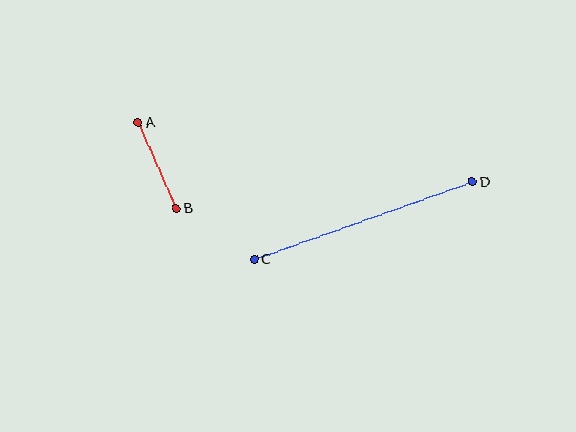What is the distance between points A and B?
The distance is approximately 94 pixels.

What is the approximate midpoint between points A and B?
The midpoint is at approximately (157, 166) pixels.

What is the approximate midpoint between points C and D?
The midpoint is at approximately (363, 221) pixels.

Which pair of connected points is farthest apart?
Points C and D are farthest apart.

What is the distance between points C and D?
The distance is approximately 231 pixels.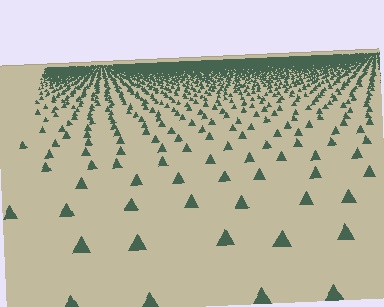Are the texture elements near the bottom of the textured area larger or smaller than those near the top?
Larger. Near the bottom, elements are closer to the viewer and appear at a bigger on-screen size.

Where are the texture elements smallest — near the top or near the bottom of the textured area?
Near the top.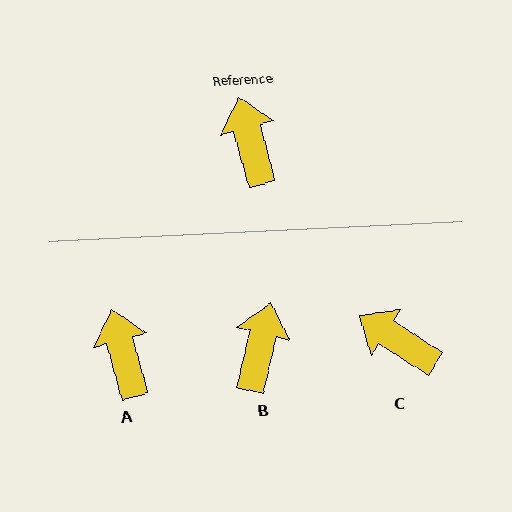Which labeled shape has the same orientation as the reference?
A.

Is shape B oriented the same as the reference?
No, it is off by about 29 degrees.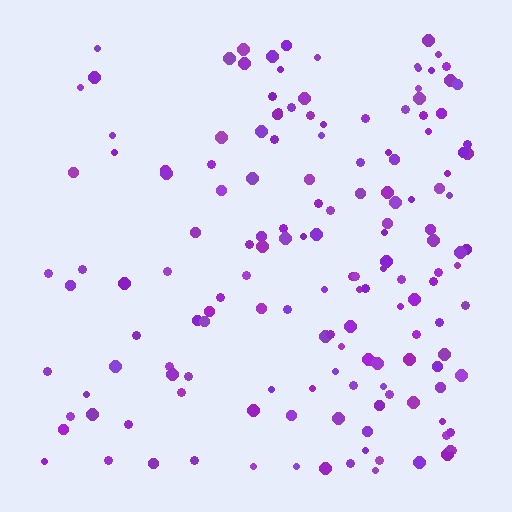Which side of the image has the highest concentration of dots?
The right.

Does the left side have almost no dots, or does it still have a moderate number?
Still a moderate number, just noticeably fewer than the right.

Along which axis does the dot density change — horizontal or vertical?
Horizontal.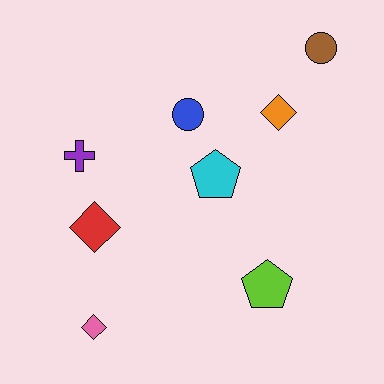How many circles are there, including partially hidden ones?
There are 2 circles.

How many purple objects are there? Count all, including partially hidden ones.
There is 1 purple object.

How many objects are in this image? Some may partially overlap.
There are 8 objects.